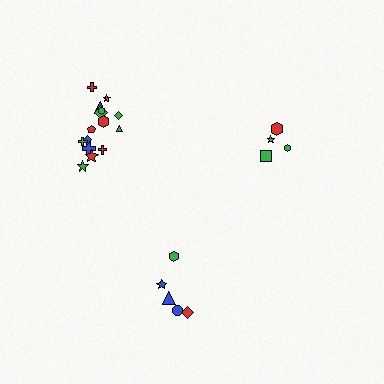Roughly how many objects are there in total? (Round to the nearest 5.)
Roughly 25 objects in total.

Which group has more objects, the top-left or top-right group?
The top-left group.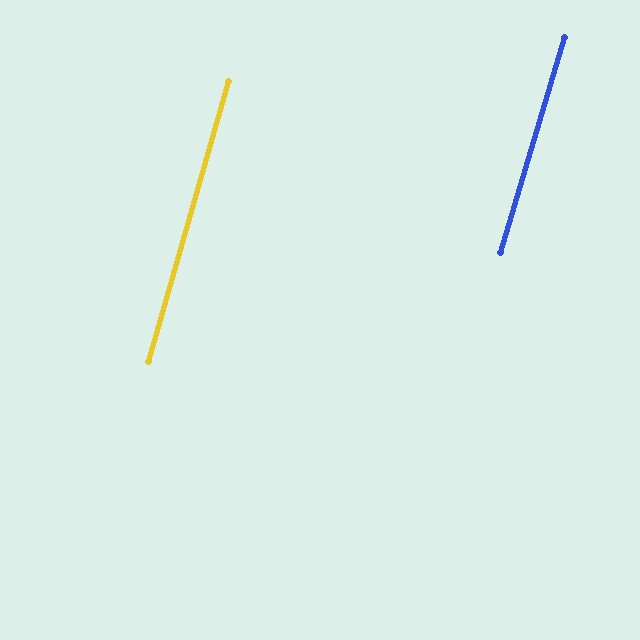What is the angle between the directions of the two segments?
Approximately 1 degree.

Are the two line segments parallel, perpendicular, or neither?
Parallel — their directions differ by only 0.7°.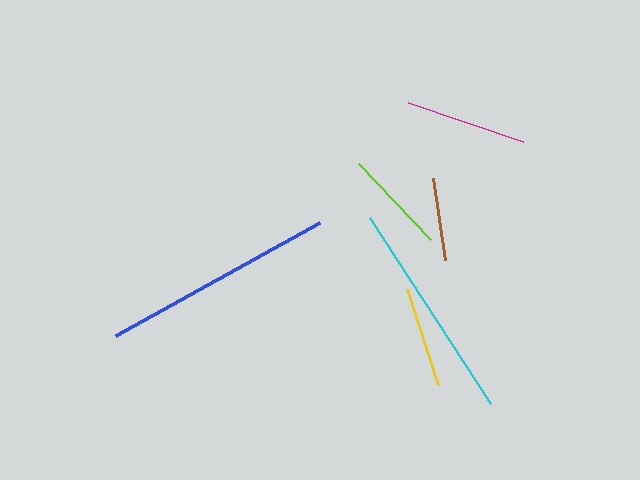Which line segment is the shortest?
The brown line is the shortest at approximately 83 pixels.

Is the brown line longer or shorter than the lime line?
The lime line is longer than the brown line.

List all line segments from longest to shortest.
From longest to shortest: blue, cyan, magenta, lime, yellow, brown.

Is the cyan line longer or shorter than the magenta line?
The cyan line is longer than the magenta line.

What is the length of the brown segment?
The brown segment is approximately 83 pixels long.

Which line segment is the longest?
The blue line is the longest at approximately 234 pixels.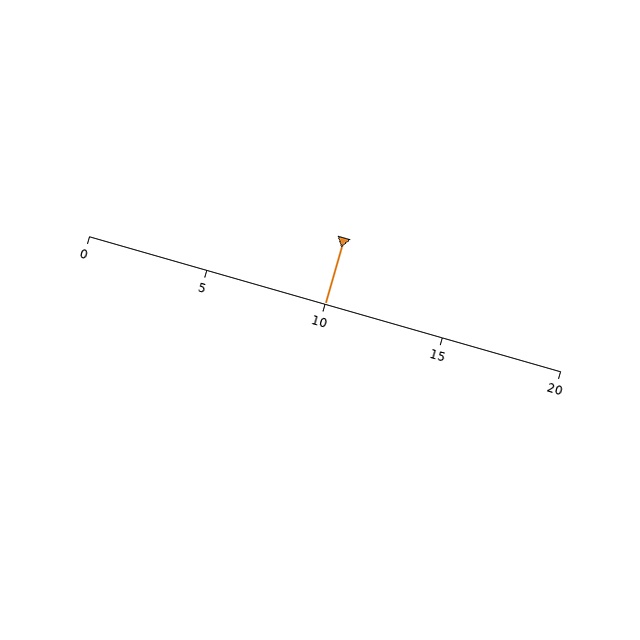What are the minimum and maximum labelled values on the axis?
The axis runs from 0 to 20.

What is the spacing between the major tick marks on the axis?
The major ticks are spaced 5 apart.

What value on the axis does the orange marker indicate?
The marker indicates approximately 10.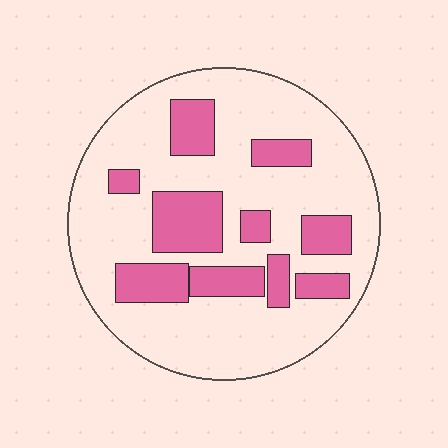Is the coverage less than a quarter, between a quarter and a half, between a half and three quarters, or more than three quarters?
Between a quarter and a half.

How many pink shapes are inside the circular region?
10.